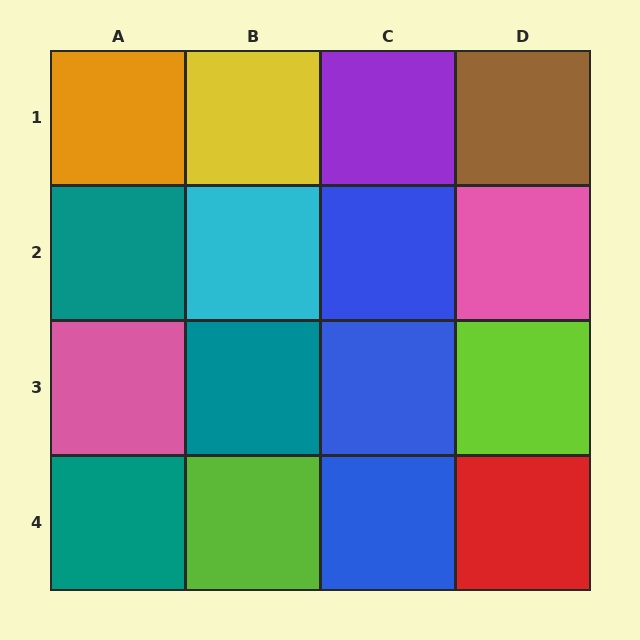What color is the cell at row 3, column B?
Teal.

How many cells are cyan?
1 cell is cyan.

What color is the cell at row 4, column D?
Red.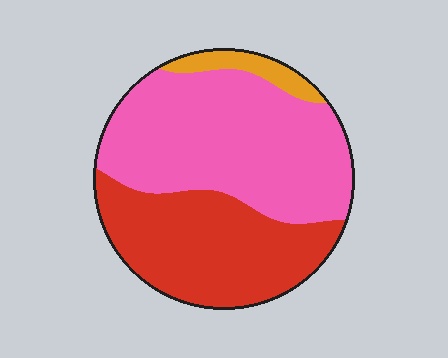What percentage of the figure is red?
Red covers around 40% of the figure.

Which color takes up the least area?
Orange, at roughly 5%.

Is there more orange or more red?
Red.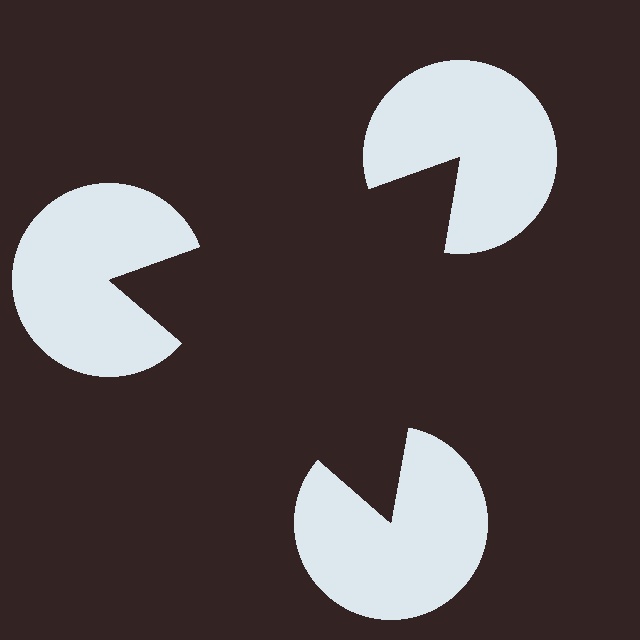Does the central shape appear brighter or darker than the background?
It typically appears slightly darker than the background, even though no actual brightness change is drawn.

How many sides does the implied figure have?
3 sides.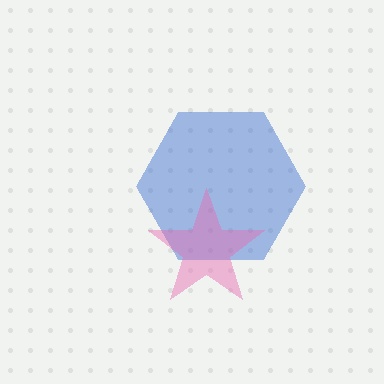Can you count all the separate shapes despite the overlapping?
Yes, there are 2 separate shapes.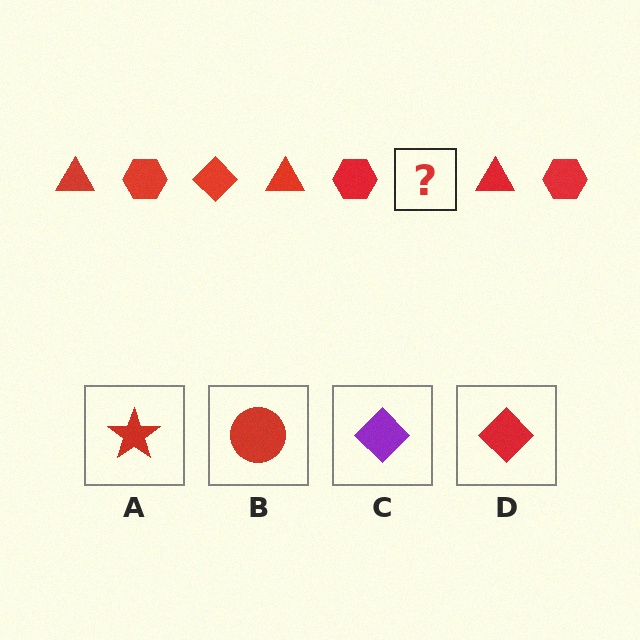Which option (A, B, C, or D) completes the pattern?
D.